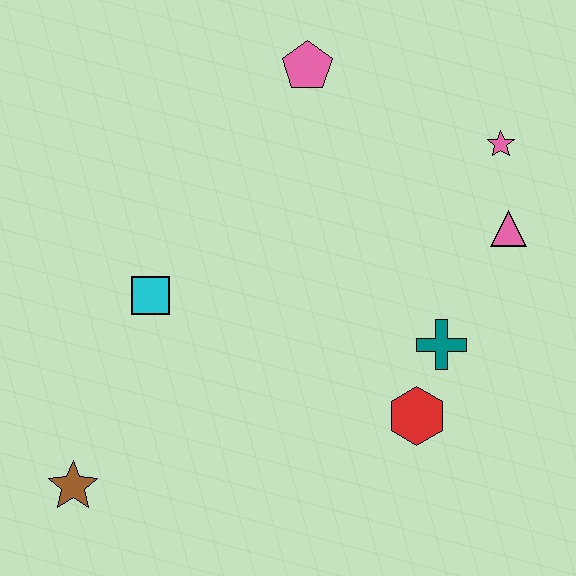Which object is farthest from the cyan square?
The pink star is farthest from the cyan square.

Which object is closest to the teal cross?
The red hexagon is closest to the teal cross.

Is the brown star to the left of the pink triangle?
Yes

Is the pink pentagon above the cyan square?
Yes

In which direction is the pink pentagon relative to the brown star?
The pink pentagon is above the brown star.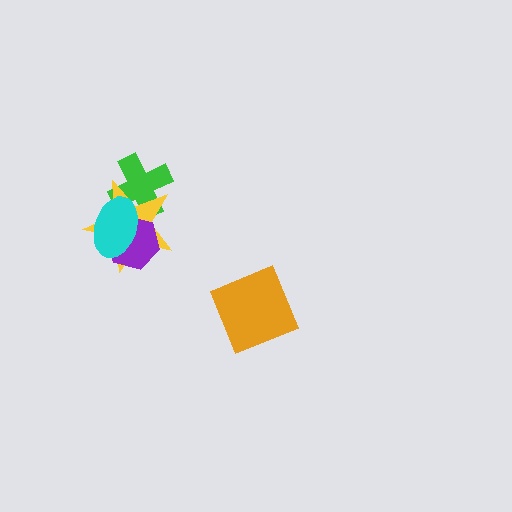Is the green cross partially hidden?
Yes, it is partially covered by another shape.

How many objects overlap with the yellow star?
3 objects overlap with the yellow star.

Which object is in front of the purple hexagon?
The cyan ellipse is in front of the purple hexagon.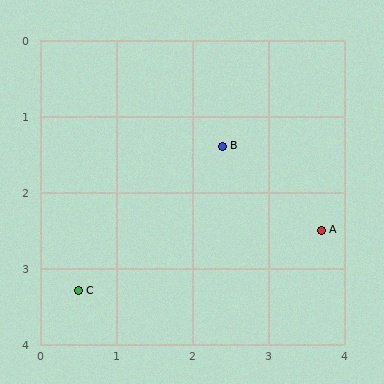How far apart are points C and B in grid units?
Points C and B are about 2.7 grid units apart.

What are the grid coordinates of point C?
Point C is at approximately (0.5, 3.3).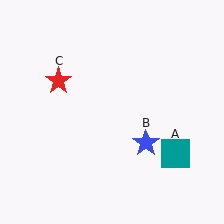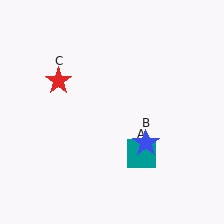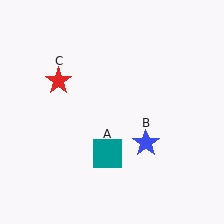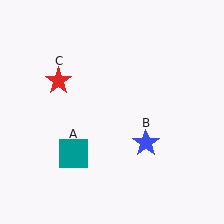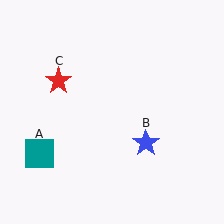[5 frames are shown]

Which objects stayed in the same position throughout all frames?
Blue star (object B) and red star (object C) remained stationary.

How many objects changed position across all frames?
1 object changed position: teal square (object A).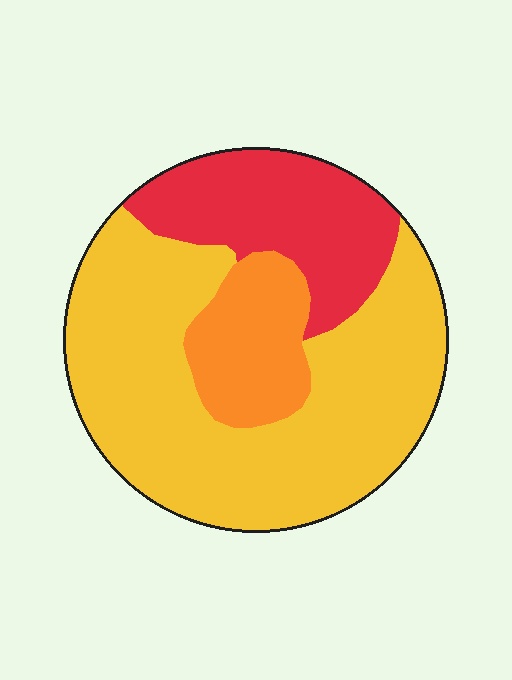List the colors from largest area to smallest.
From largest to smallest: yellow, red, orange.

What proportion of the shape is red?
Red takes up about one quarter (1/4) of the shape.